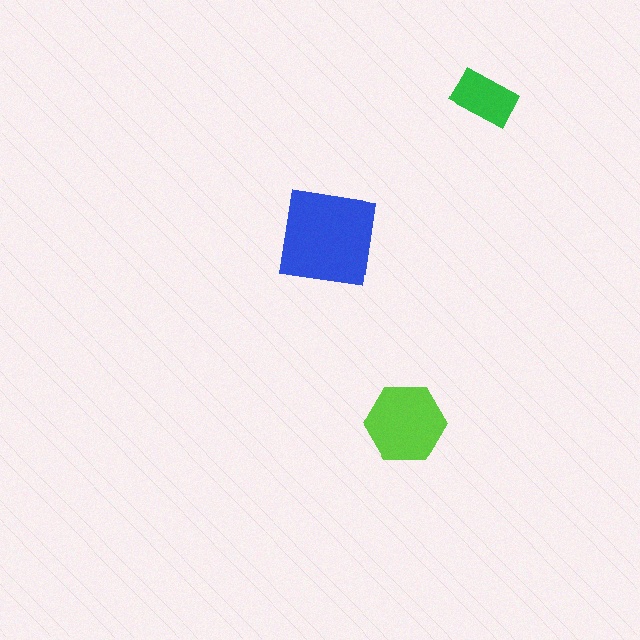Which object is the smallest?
The green rectangle.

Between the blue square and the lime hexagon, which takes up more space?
The blue square.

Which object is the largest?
The blue square.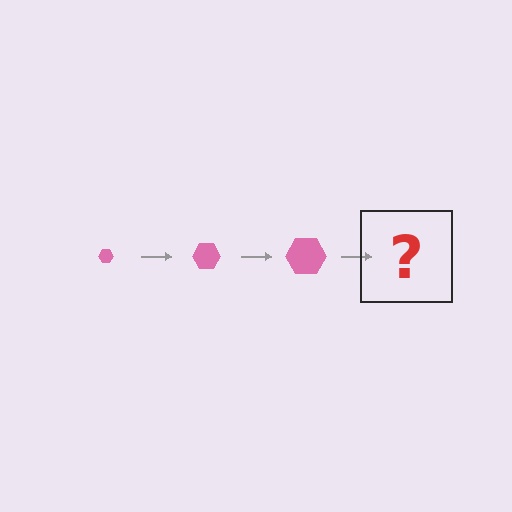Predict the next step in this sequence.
The next step is a pink hexagon, larger than the previous one.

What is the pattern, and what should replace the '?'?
The pattern is that the hexagon gets progressively larger each step. The '?' should be a pink hexagon, larger than the previous one.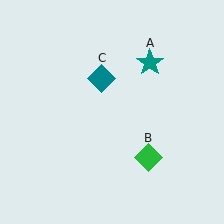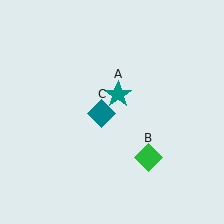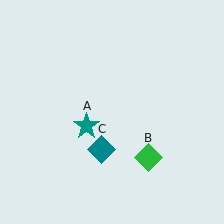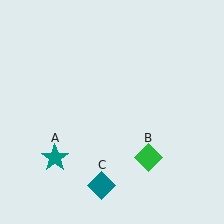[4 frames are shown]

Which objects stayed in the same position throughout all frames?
Green diamond (object B) remained stationary.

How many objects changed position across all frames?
2 objects changed position: teal star (object A), teal diamond (object C).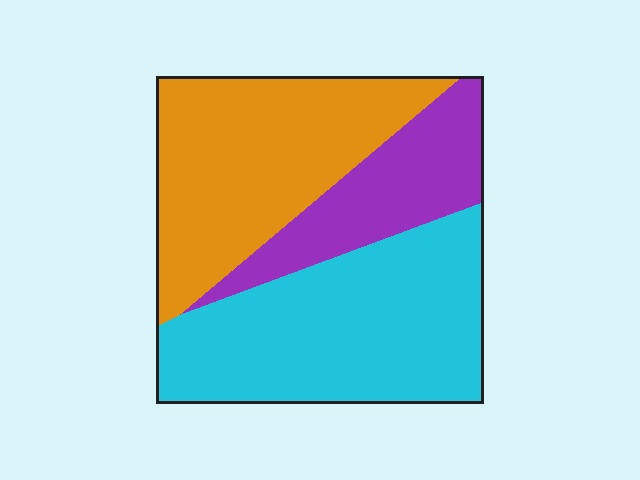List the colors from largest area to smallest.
From largest to smallest: cyan, orange, purple.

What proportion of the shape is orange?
Orange takes up about three eighths (3/8) of the shape.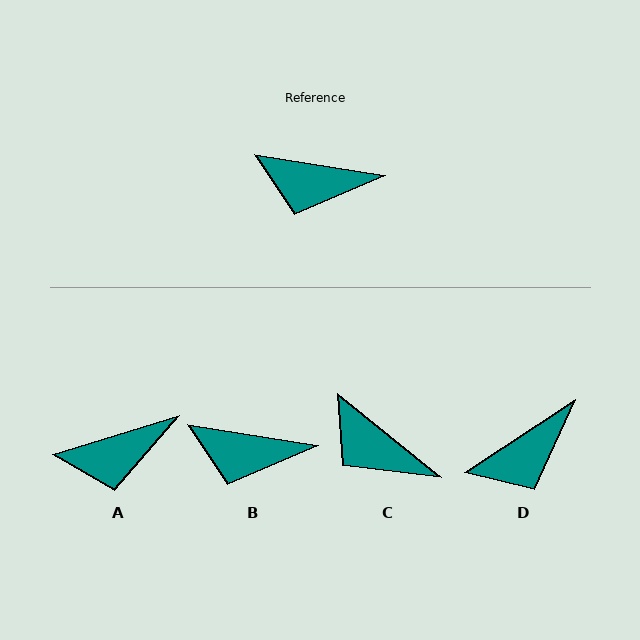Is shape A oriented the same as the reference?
No, it is off by about 26 degrees.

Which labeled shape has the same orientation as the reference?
B.